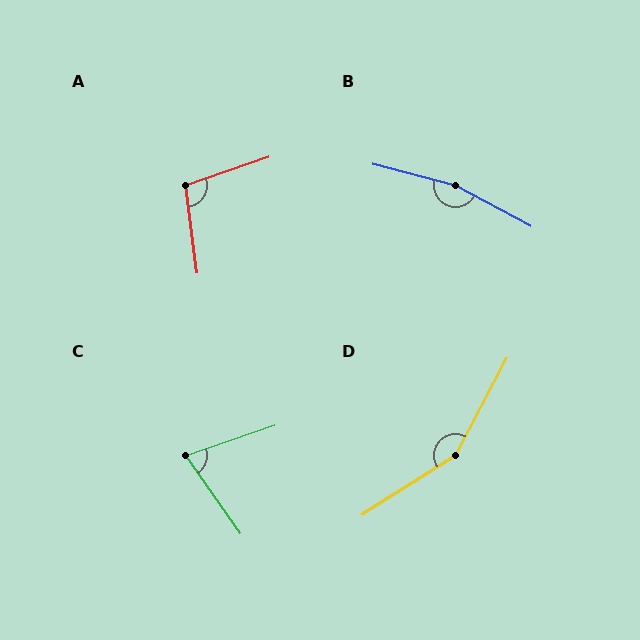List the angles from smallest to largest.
C (73°), A (101°), D (150°), B (166°).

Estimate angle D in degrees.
Approximately 150 degrees.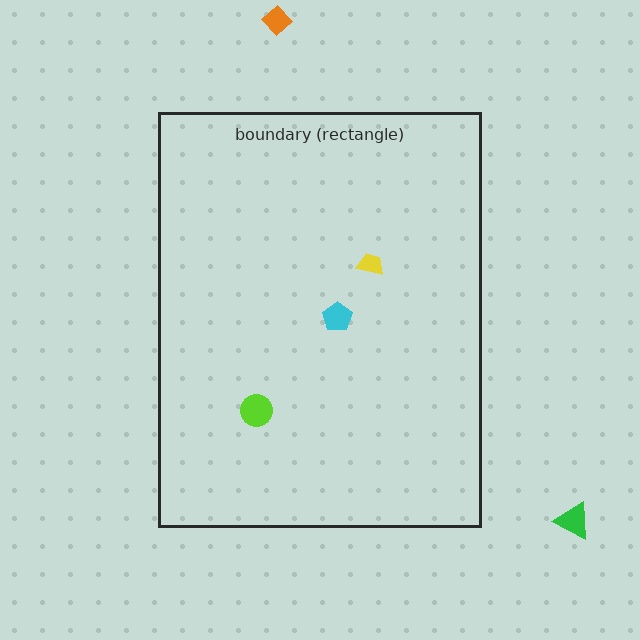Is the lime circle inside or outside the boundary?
Inside.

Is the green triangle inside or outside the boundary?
Outside.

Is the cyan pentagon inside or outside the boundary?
Inside.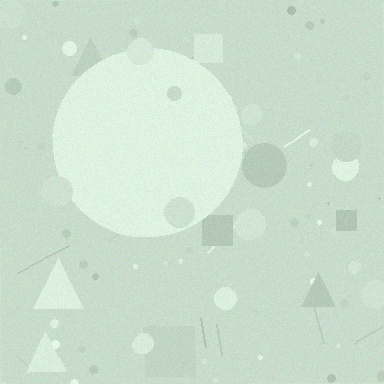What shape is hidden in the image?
A circle is hidden in the image.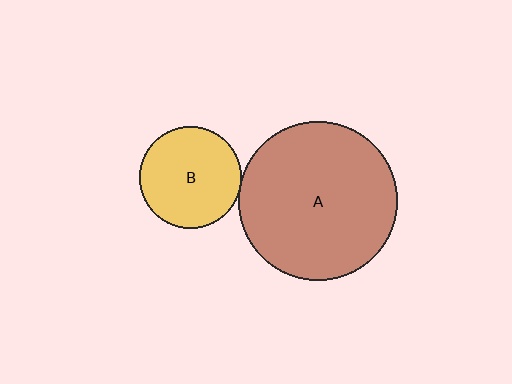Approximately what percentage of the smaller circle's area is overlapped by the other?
Approximately 5%.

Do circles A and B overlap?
Yes.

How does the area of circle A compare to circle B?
Approximately 2.4 times.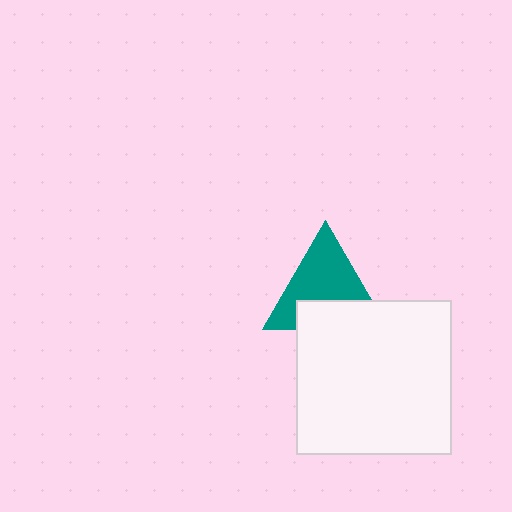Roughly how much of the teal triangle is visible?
About half of it is visible (roughly 63%).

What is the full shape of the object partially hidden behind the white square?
The partially hidden object is a teal triangle.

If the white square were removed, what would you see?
You would see the complete teal triangle.